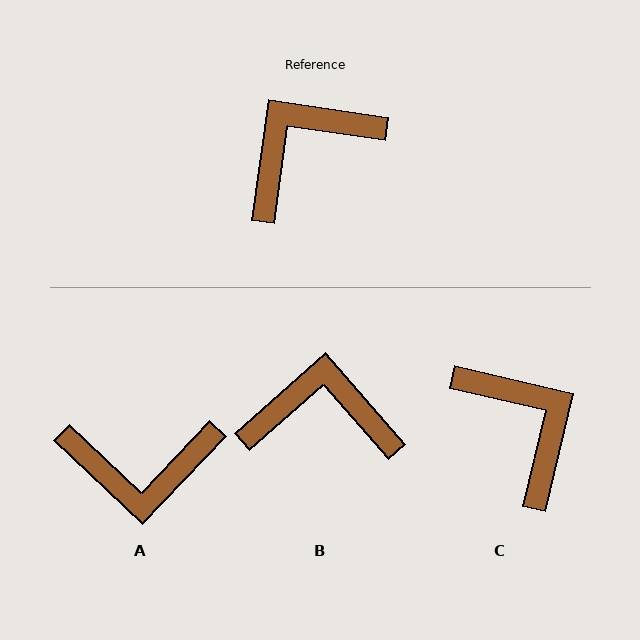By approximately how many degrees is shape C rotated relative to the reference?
Approximately 95 degrees clockwise.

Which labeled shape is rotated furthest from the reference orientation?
A, about 145 degrees away.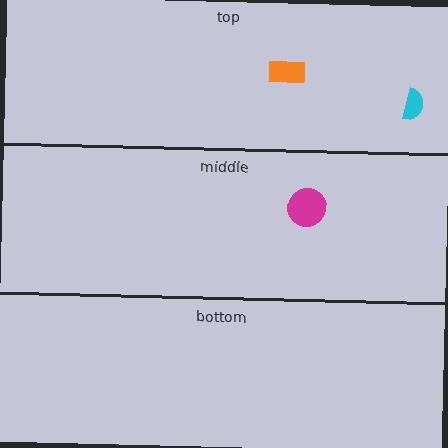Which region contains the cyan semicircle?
The top region.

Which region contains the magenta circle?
The middle region.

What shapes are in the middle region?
The magenta circle.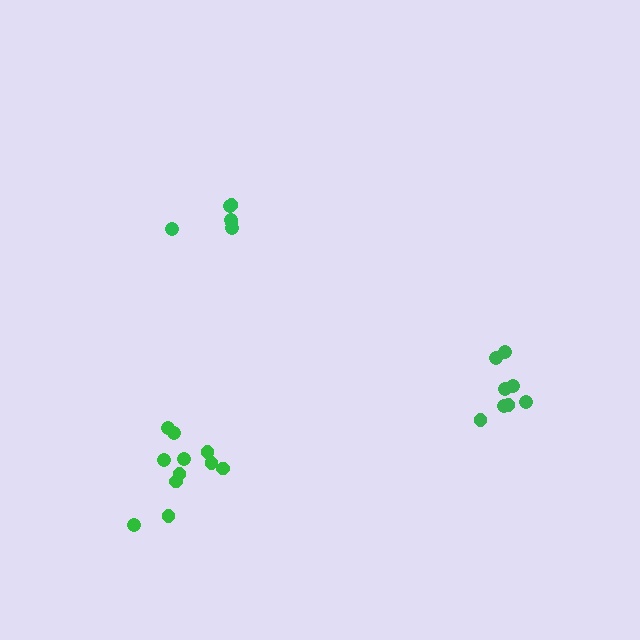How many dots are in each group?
Group 1: 11 dots, Group 2: 6 dots, Group 3: 8 dots (25 total).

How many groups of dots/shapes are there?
There are 3 groups.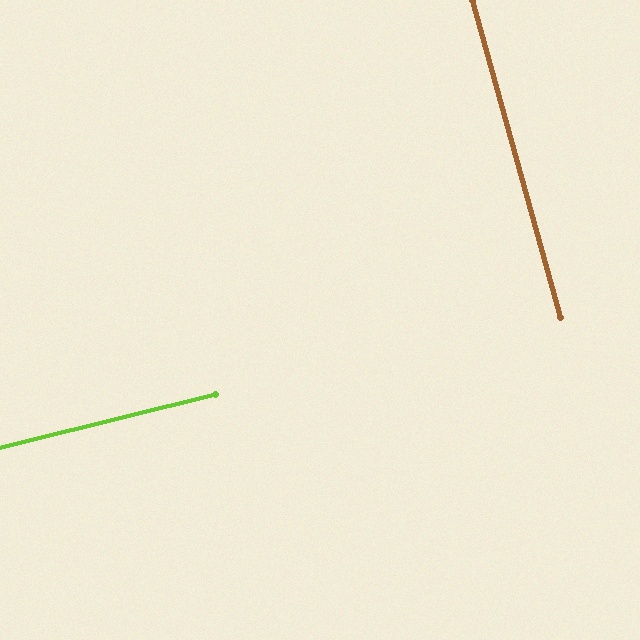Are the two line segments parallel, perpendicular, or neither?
Perpendicular — they meet at approximately 88°.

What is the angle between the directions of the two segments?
Approximately 88 degrees.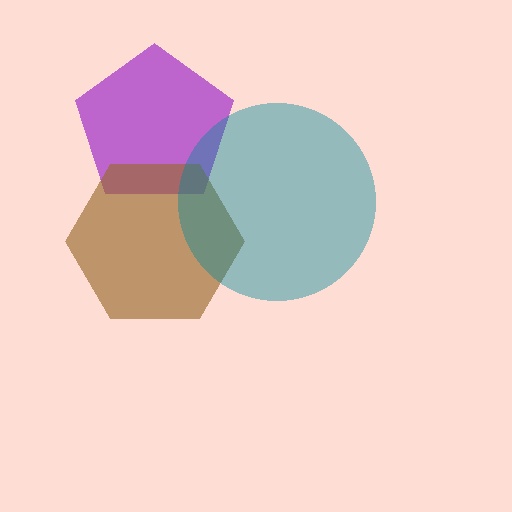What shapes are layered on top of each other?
The layered shapes are: a purple pentagon, a brown hexagon, a teal circle.